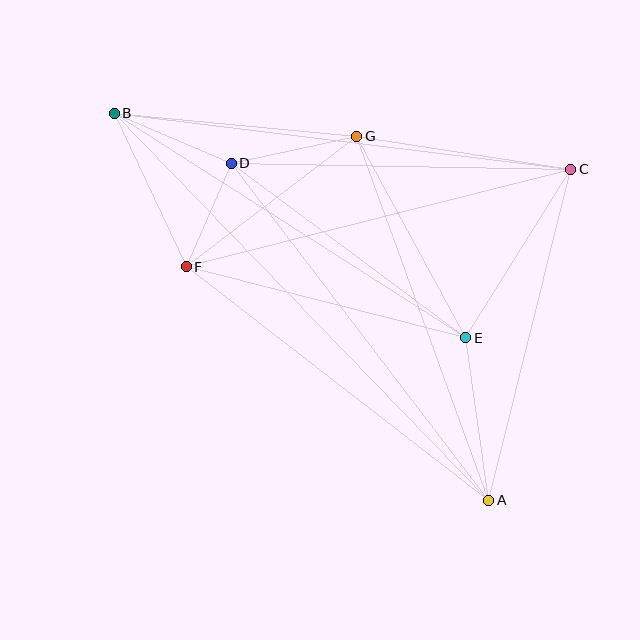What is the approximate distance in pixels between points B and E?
The distance between B and E is approximately 417 pixels.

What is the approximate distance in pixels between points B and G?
The distance between B and G is approximately 243 pixels.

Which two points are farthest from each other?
Points A and B are farthest from each other.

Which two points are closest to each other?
Points D and F are closest to each other.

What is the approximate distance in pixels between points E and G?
The distance between E and G is approximately 229 pixels.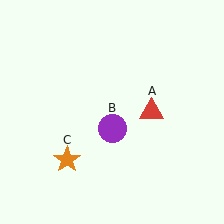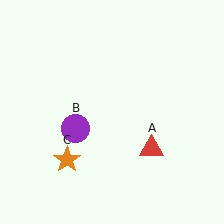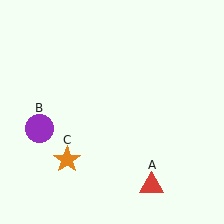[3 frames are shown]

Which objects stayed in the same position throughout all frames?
Orange star (object C) remained stationary.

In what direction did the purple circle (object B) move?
The purple circle (object B) moved left.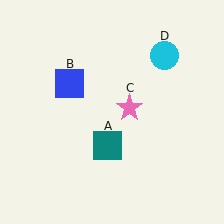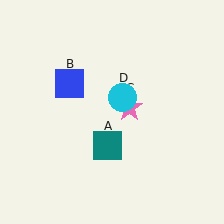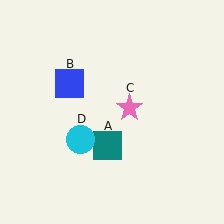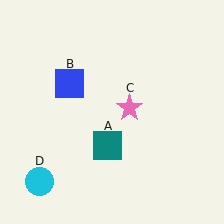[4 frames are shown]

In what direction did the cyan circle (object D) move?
The cyan circle (object D) moved down and to the left.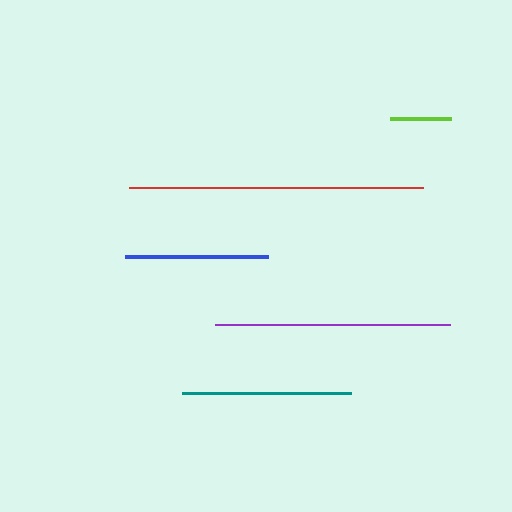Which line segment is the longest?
The red line is the longest at approximately 294 pixels.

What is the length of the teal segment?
The teal segment is approximately 169 pixels long.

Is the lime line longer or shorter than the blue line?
The blue line is longer than the lime line.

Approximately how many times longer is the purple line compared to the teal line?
The purple line is approximately 1.4 times the length of the teal line.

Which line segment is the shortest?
The lime line is the shortest at approximately 61 pixels.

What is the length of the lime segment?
The lime segment is approximately 61 pixels long.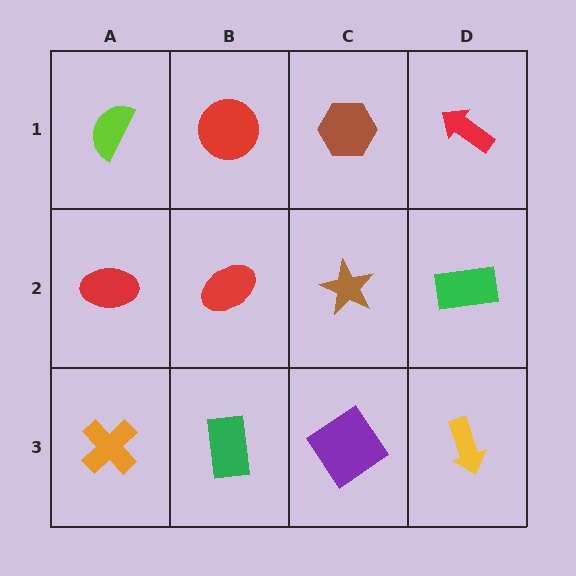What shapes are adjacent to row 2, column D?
A red arrow (row 1, column D), a yellow arrow (row 3, column D), a brown star (row 2, column C).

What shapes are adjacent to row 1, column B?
A red ellipse (row 2, column B), a lime semicircle (row 1, column A), a brown hexagon (row 1, column C).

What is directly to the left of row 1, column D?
A brown hexagon.